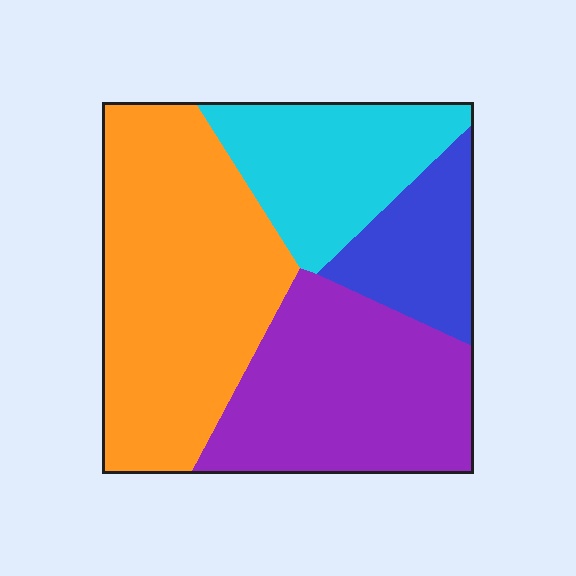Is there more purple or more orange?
Orange.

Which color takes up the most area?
Orange, at roughly 40%.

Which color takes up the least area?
Blue, at roughly 15%.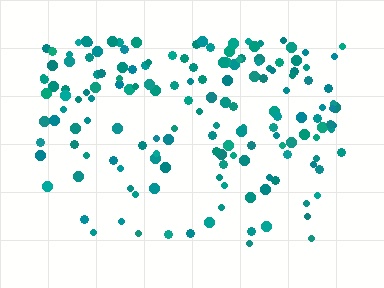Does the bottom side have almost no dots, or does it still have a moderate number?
Still a moderate number, just noticeably fewer than the top.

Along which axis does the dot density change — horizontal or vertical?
Vertical.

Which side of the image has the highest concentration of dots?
The top.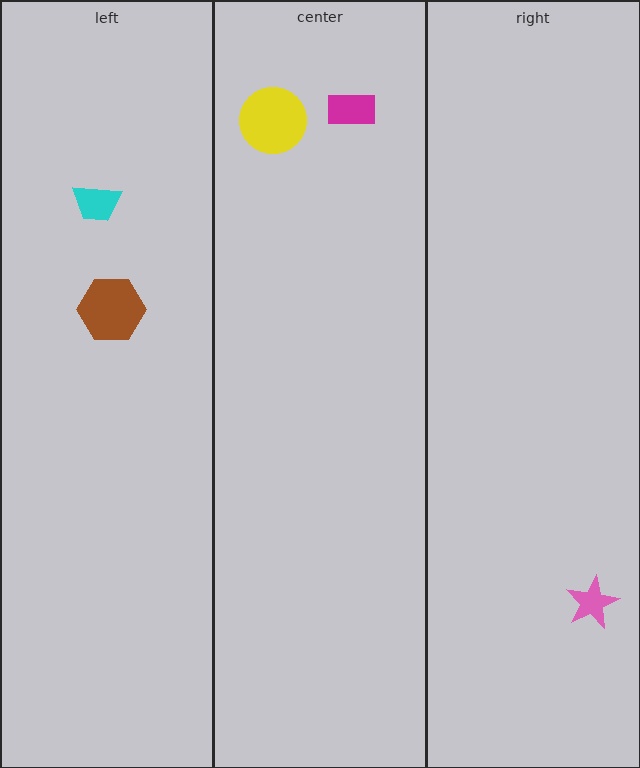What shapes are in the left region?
The brown hexagon, the cyan trapezoid.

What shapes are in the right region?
The pink star.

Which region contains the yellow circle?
The center region.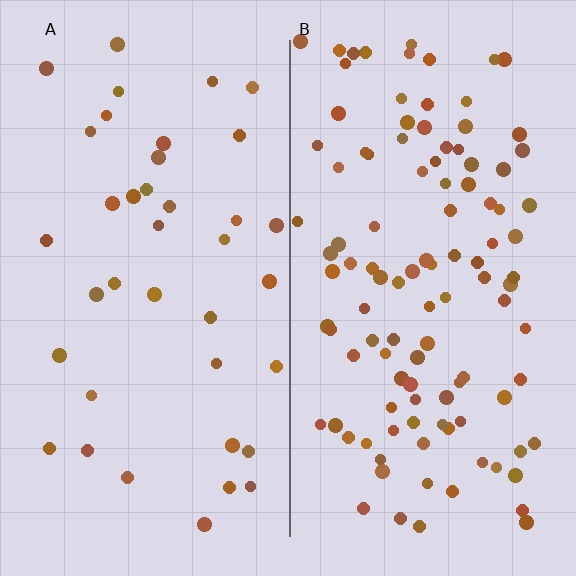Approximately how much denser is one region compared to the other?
Approximately 2.8× — region B over region A.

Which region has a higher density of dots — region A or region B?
B (the right).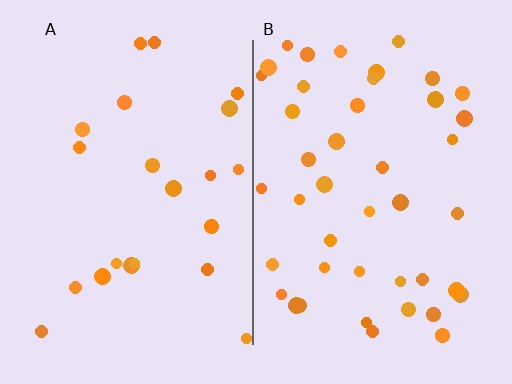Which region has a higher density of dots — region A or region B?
B (the right).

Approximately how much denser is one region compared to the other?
Approximately 2.0× — region B over region A.